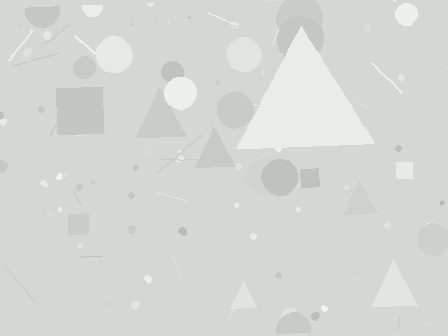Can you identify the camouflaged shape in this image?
The camouflaged shape is a triangle.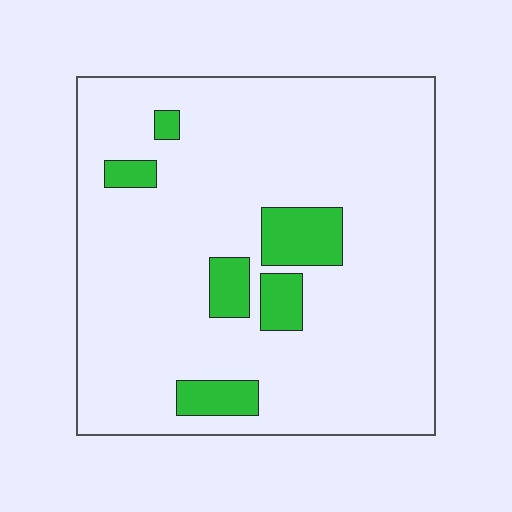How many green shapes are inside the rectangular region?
6.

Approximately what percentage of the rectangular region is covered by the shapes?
Approximately 10%.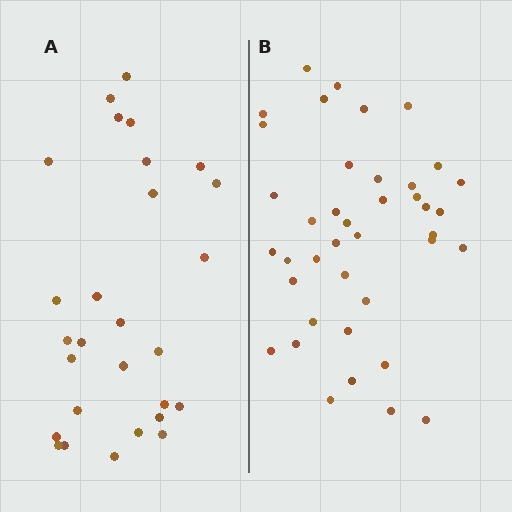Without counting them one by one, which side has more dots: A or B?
Region B (the right region) has more dots.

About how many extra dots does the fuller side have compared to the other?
Region B has roughly 12 or so more dots than region A.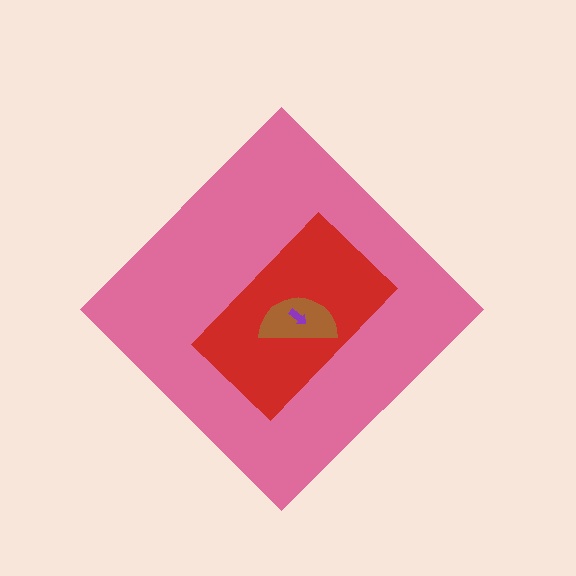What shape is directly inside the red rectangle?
The brown semicircle.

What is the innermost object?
The purple arrow.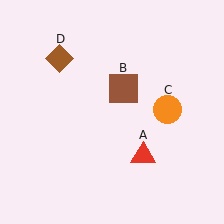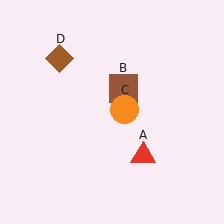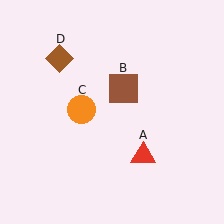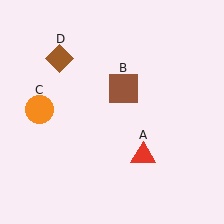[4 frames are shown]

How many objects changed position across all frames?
1 object changed position: orange circle (object C).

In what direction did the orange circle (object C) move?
The orange circle (object C) moved left.